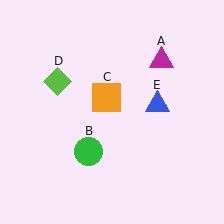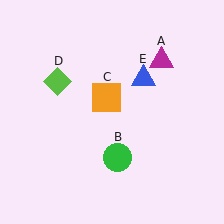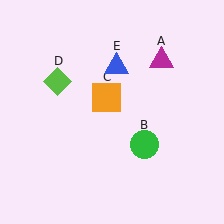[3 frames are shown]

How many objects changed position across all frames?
2 objects changed position: green circle (object B), blue triangle (object E).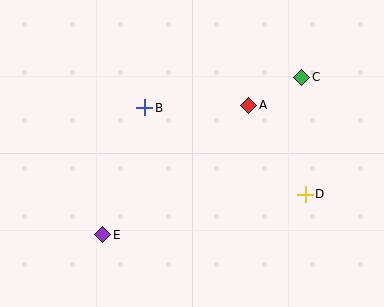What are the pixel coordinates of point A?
Point A is at (249, 105).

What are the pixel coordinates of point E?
Point E is at (103, 235).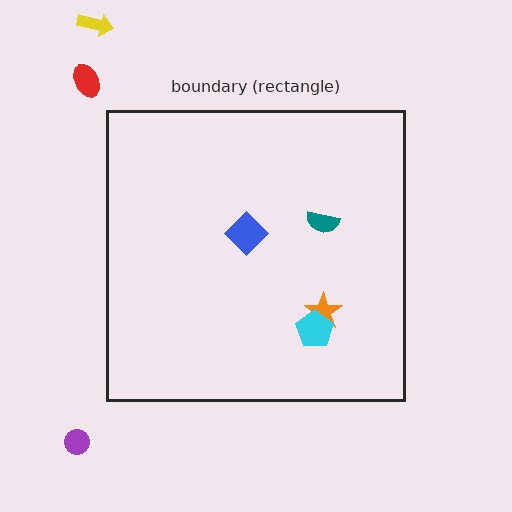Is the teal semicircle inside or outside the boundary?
Inside.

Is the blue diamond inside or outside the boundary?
Inside.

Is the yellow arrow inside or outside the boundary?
Outside.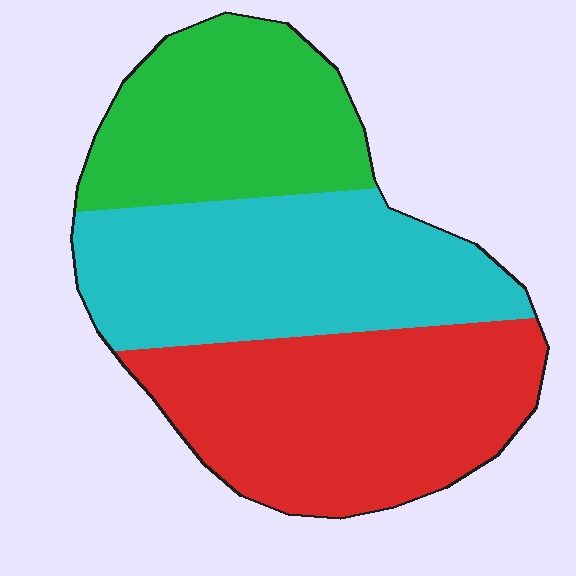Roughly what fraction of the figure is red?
Red takes up about three eighths (3/8) of the figure.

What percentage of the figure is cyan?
Cyan takes up about one third (1/3) of the figure.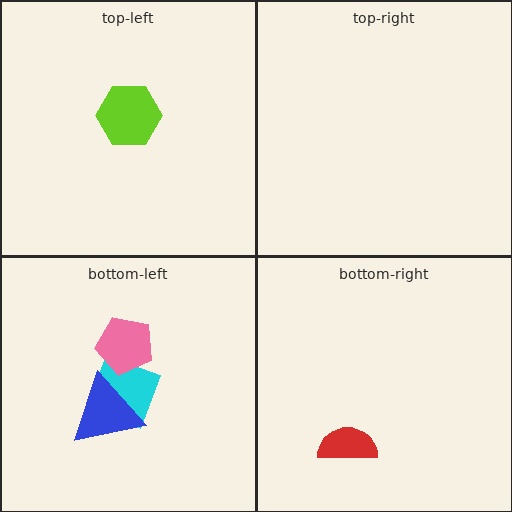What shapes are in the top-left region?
The lime hexagon.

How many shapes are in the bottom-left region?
3.